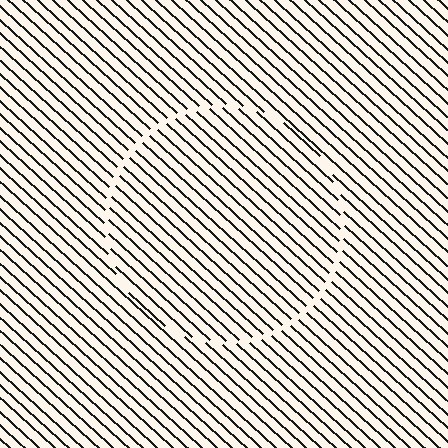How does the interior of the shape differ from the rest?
The interior of the shape contains the same grating, shifted by half a period — the contour is defined by the phase discontinuity where line-ends from the inner and outer gratings abut.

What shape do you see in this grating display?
An illusory circle. The interior of the shape contains the same grating, shifted by half a period — the contour is defined by the phase discontinuity where line-ends from the inner and outer gratings abut.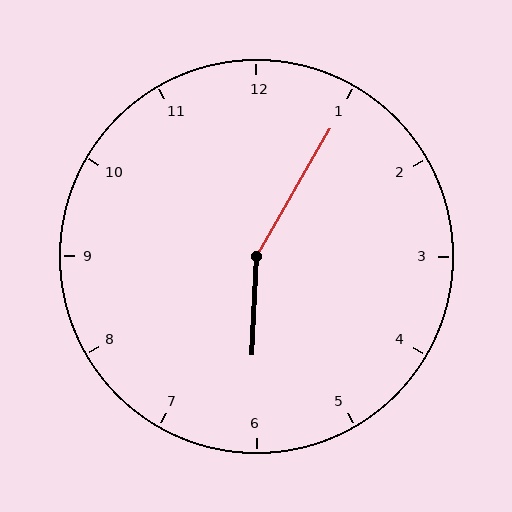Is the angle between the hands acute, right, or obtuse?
It is obtuse.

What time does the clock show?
6:05.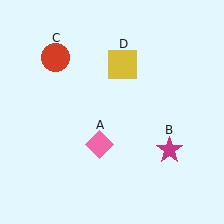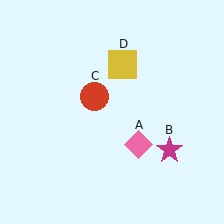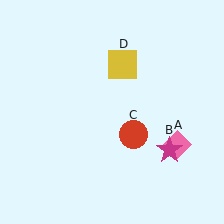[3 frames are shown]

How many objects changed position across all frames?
2 objects changed position: pink diamond (object A), red circle (object C).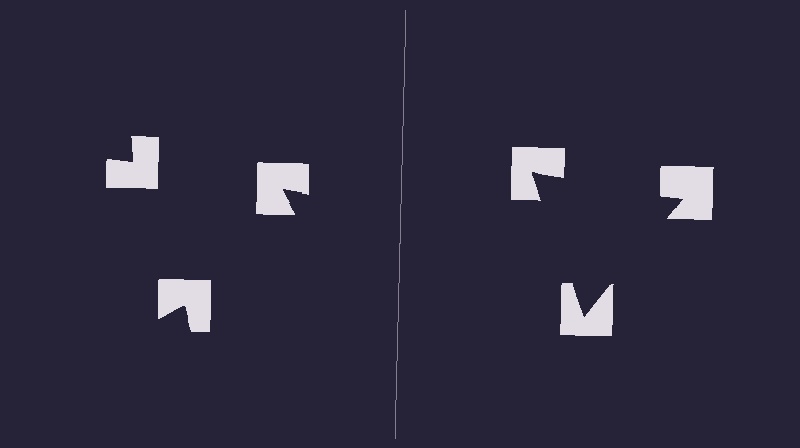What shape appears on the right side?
An illusory triangle.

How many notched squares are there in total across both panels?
6 — 3 on each side.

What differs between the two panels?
The notched squares are positioned identically on both sides; only the wedge orientations differ. On the right they align to a triangle; on the left they are misaligned.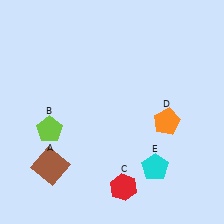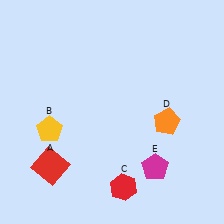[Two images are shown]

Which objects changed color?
A changed from brown to red. B changed from lime to yellow. E changed from cyan to magenta.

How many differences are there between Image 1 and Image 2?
There are 3 differences between the two images.